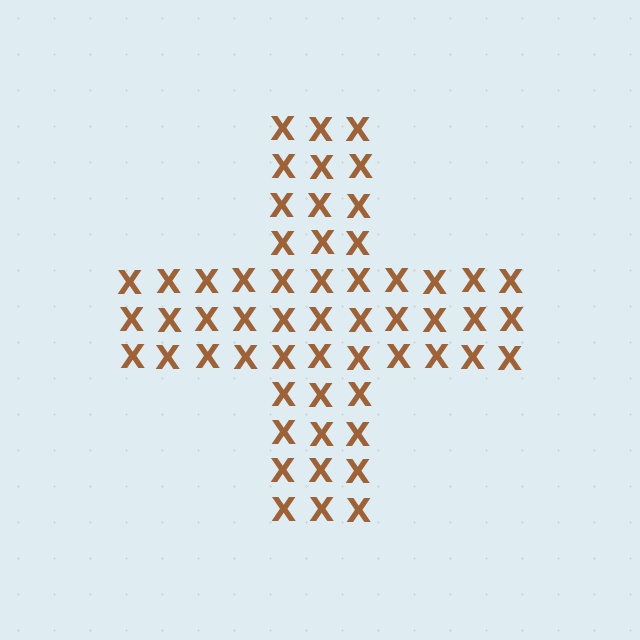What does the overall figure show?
The overall figure shows a cross.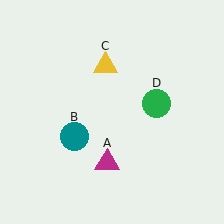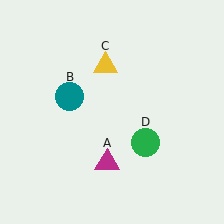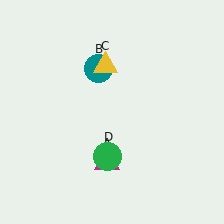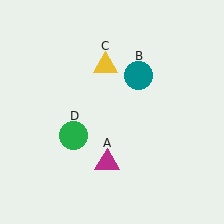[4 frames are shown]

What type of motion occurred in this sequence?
The teal circle (object B), green circle (object D) rotated clockwise around the center of the scene.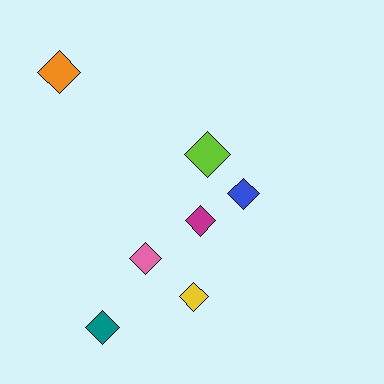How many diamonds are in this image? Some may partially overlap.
There are 7 diamonds.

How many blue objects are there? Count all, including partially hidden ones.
There is 1 blue object.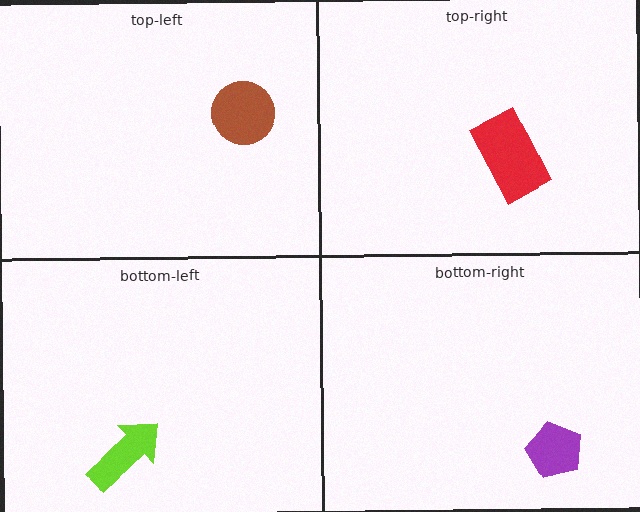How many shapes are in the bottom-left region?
1.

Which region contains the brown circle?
The top-left region.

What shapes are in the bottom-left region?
The lime arrow.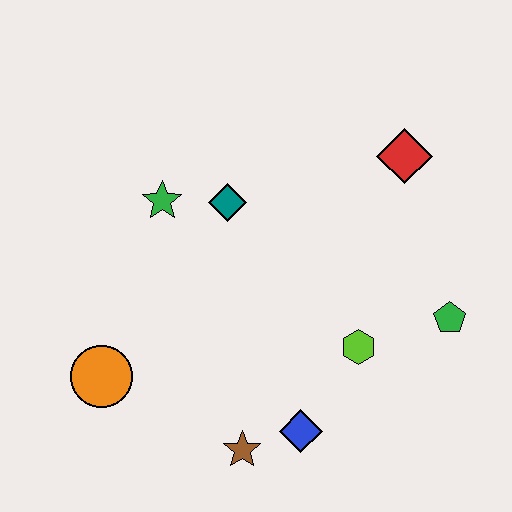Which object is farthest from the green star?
The green pentagon is farthest from the green star.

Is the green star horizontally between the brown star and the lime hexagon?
No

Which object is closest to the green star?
The teal diamond is closest to the green star.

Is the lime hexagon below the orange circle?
No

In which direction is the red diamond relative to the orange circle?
The red diamond is to the right of the orange circle.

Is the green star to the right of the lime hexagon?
No